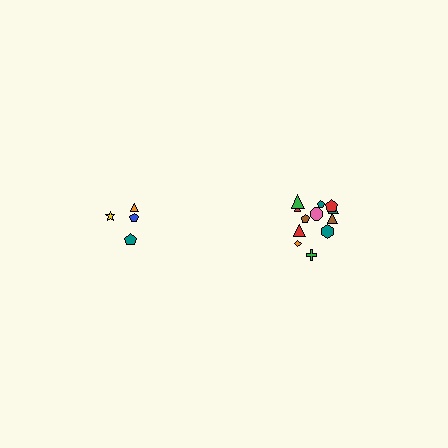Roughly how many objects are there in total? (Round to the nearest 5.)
Roughly 15 objects in total.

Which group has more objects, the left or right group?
The right group.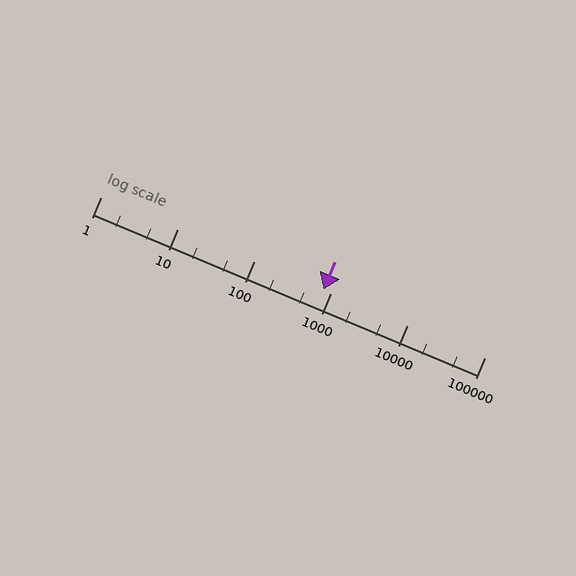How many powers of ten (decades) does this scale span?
The scale spans 5 decades, from 1 to 100000.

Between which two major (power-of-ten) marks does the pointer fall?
The pointer is between 100 and 1000.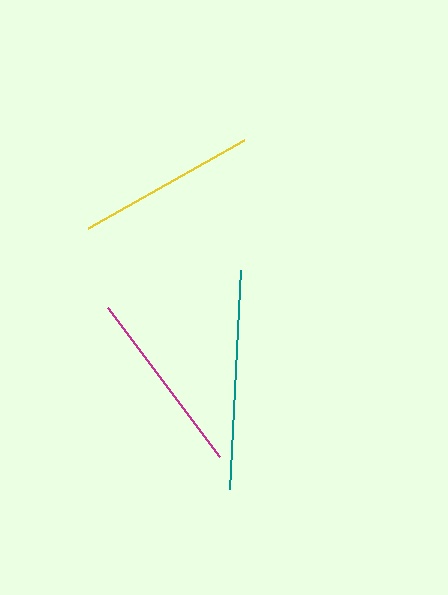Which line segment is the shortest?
The yellow line is the shortest at approximately 179 pixels.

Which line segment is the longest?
The teal line is the longest at approximately 220 pixels.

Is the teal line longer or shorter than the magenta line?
The teal line is longer than the magenta line.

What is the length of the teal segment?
The teal segment is approximately 220 pixels long.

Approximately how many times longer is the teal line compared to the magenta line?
The teal line is approximately 1.2 times the length of the magenta line.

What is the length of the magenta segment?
The magenta segment is approximately 187 pixels long.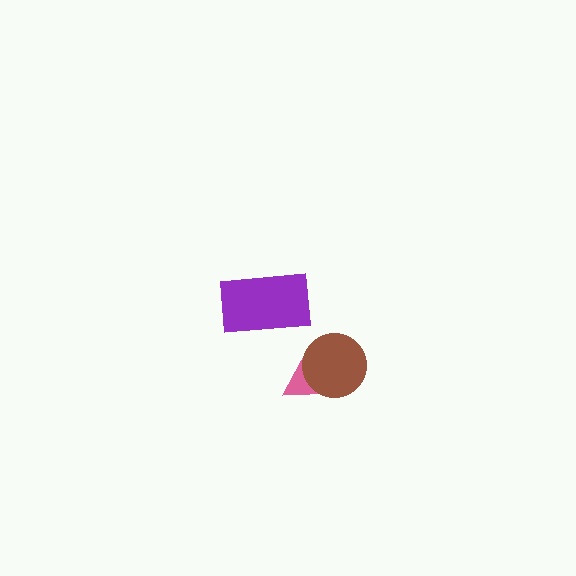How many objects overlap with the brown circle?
1 object overlaps with the brown circle.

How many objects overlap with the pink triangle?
1 object overlaps with the pink triangle.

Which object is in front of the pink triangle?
The brown circle is in front of the pink triangle.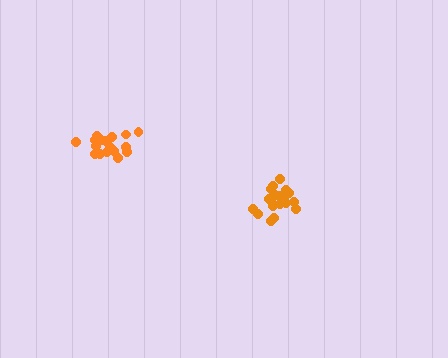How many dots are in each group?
Group 1: 19 dots, Group 2: 19 dots (38 total).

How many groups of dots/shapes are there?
There are 2 groups.